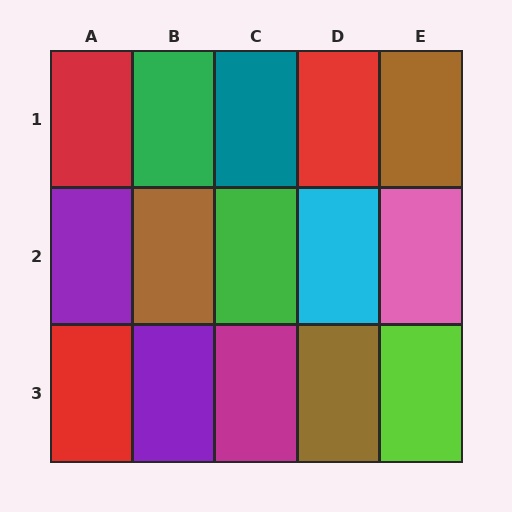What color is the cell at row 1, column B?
Green.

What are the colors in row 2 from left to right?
Purple, brown, green, cyan, pink.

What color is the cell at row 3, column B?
Purple.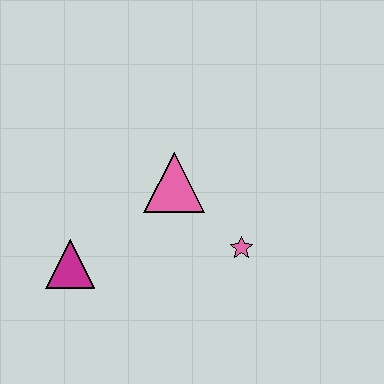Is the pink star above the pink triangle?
No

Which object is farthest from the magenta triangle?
The pink star is farthest from the magenta triangle.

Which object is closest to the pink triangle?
The pink star is closest to the pink triangle.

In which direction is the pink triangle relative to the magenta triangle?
The pink triangle is to the right of the magenta triangle.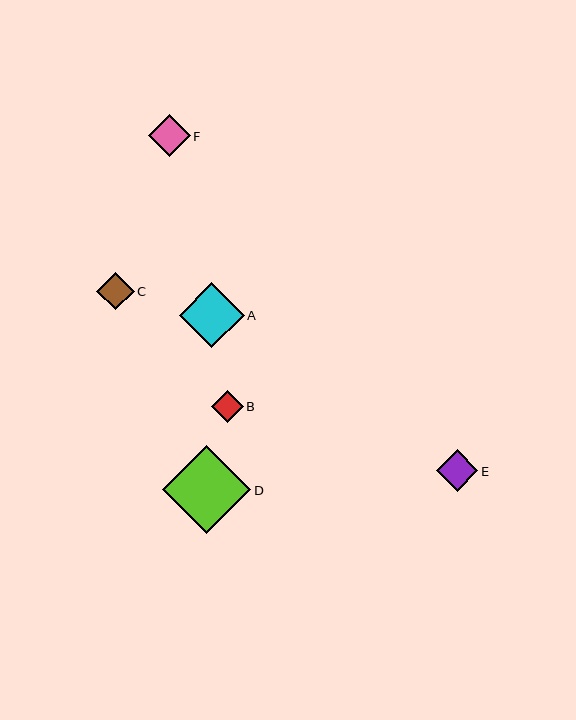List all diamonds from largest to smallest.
From largest to smallest: D, A, F, E, C, B.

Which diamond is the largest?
Diamond D is the largest with a size of approximately 88 pixels.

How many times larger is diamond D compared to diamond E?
Diamond D is approximately 2.1 times the size of diamond E.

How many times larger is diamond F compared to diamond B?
Diamond F is approximately 1.3 times the size of diamond B.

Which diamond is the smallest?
Diamond B is the smallest with a size of approximately 32 pixels.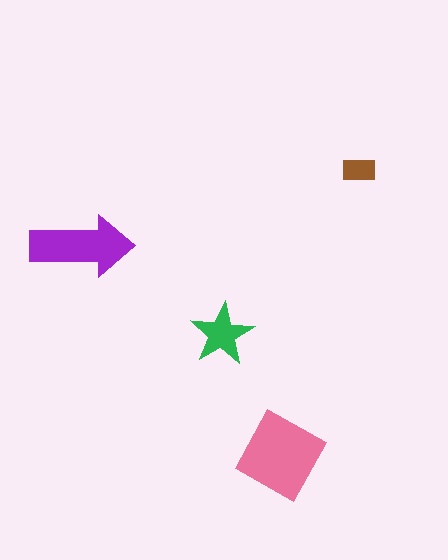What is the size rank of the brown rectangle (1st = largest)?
4th.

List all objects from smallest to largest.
The brown rectangle, the green star, the purple arrow, the pink diamond.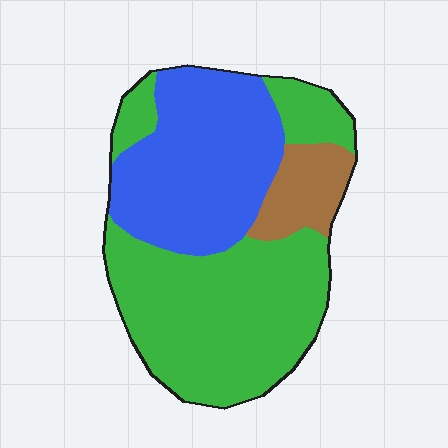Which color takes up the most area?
Green, at roughly 55%.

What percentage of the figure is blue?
Blue takes up about three eighths (3/8) of the figure.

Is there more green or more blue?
Green.